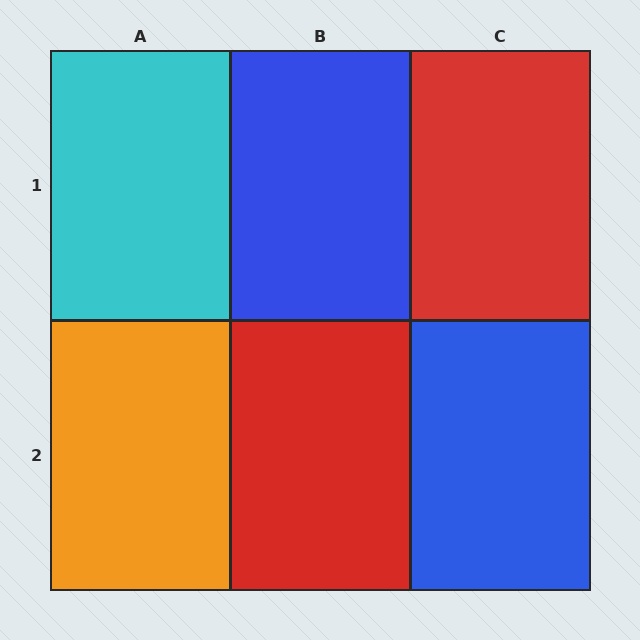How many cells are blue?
2 cells are blue.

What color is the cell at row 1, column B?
Blue.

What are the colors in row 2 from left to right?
Orange, red, blue.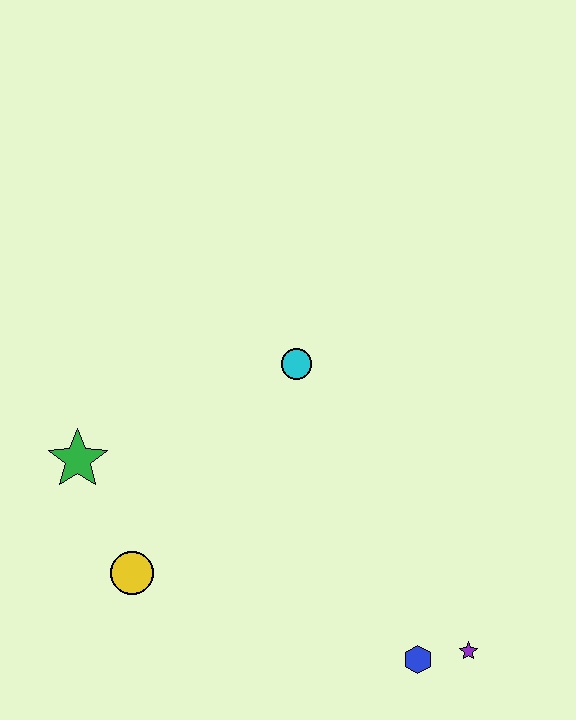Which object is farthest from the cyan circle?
The purple star is farthest from the cyan circle.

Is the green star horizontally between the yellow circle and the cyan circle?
No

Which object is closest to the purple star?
The blue hexagon is closest to the purple star.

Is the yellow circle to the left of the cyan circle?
Yes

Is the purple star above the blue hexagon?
Yes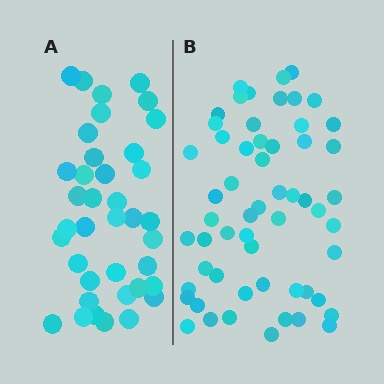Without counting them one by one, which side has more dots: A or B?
Region B (the right region) has more dots.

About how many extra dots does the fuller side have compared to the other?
Region B has approximately 20 more dots than region A.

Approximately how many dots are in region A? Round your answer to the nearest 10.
About 40 dots. (The exact count is 38, which rounds to 40.)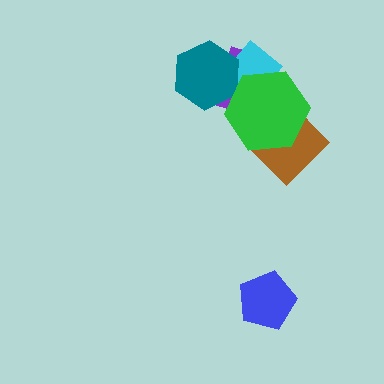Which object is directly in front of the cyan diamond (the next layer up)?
The teal hexagon is directly in front of the cyan diamond.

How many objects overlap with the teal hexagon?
3 objects overlap with the teal hexagon.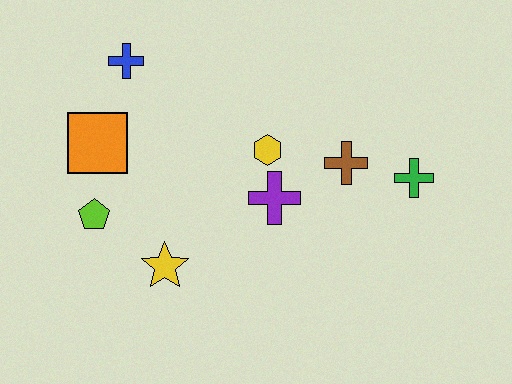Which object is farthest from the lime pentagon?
The green cross is farthest from the lime pentagon.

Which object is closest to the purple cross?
The yellow hexagon is closest to the purple cross.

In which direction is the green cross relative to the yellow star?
The green cross is to the right of the yellow star.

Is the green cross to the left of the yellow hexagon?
No